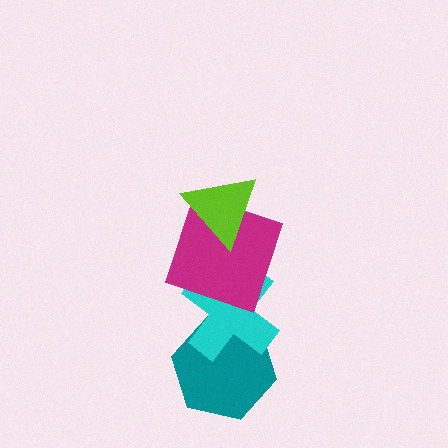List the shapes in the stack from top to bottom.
From top to bottom: the lime triangle, the magenta square, the cyan cross, the teal hexagon.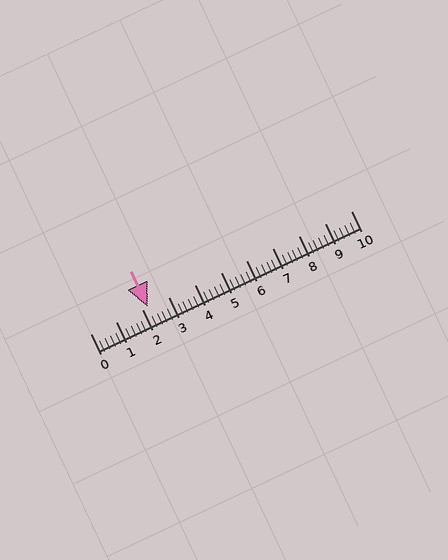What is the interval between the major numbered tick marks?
The major tick marks are spaced 1 units apart.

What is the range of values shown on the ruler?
The ruler shows values from 0 to 10.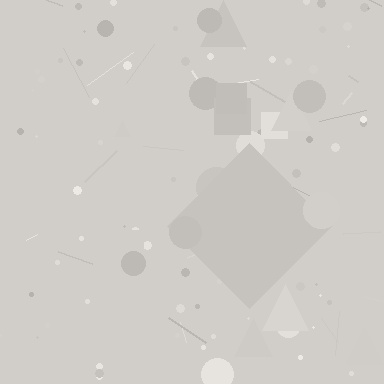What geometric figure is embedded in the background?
A diamond is embedded in the background.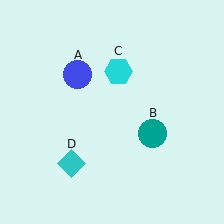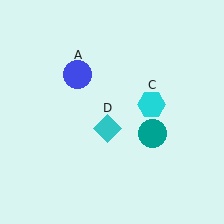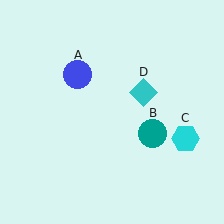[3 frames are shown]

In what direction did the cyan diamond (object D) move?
The cyan diamond (object D) moved up and to the right.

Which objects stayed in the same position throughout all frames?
Blue circle (object A) and teal circle (object B) remained stationary.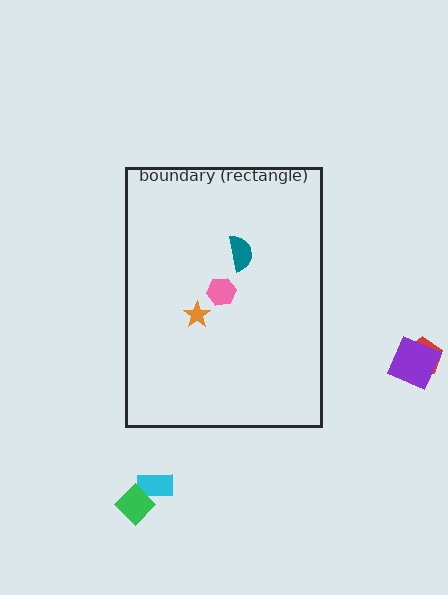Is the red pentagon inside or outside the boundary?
Outside.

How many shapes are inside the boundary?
3 inside, 4 outside.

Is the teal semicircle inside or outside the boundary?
Inside.